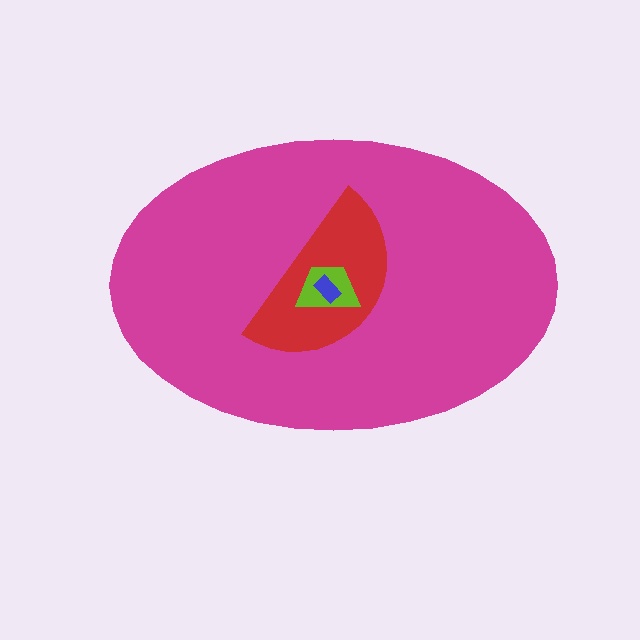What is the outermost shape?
The magenta ellipse.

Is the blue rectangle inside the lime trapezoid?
Yes.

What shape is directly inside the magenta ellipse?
The red semicircle.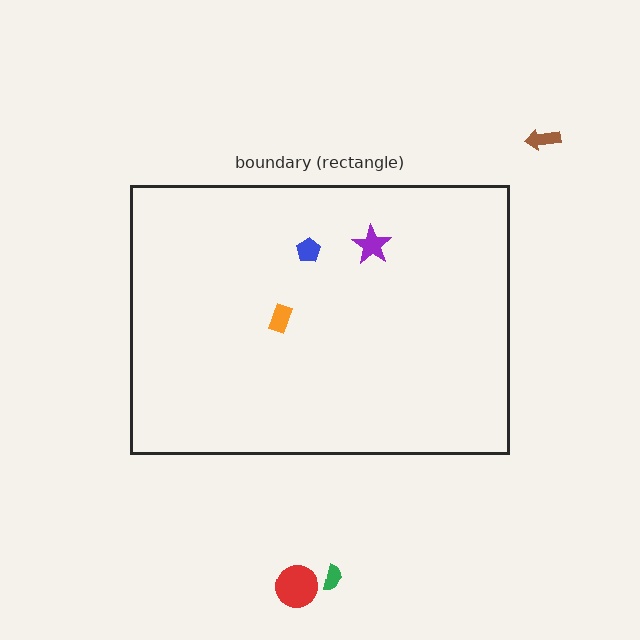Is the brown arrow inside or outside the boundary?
Outside.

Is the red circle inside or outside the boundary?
Outside.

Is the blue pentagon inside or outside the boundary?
Inside.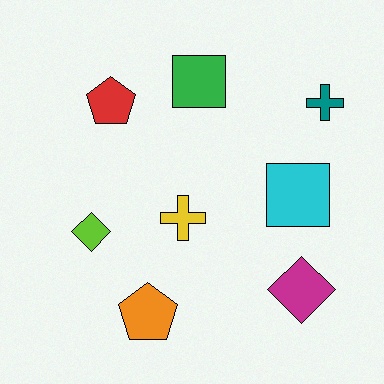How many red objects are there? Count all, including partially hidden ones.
There is 1 red object.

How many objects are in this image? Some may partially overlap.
There are 8 objects.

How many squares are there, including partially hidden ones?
There are 2 squares.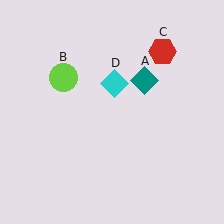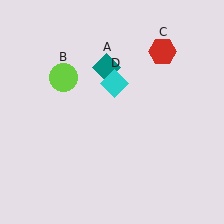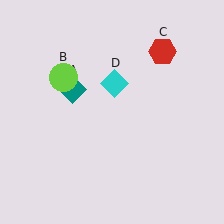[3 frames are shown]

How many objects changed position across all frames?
1 object changed position: teal diamond (object A).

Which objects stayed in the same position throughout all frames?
Lime circle (object B) and red hexagon (object C) and cyan diamond (object D) remained stationary.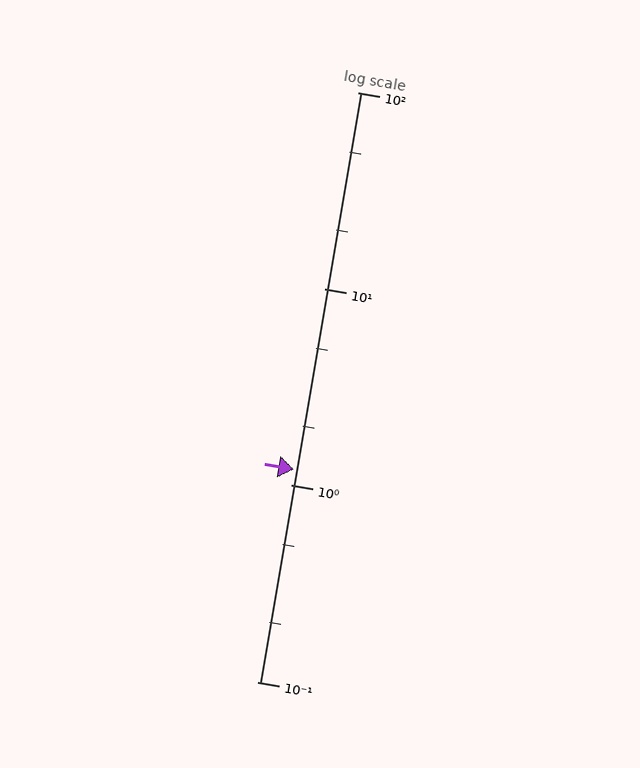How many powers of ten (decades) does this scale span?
The scale spans 3 decades, from 0.1 to 100.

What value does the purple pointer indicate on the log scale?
The pointer indicates approximately 1.2.